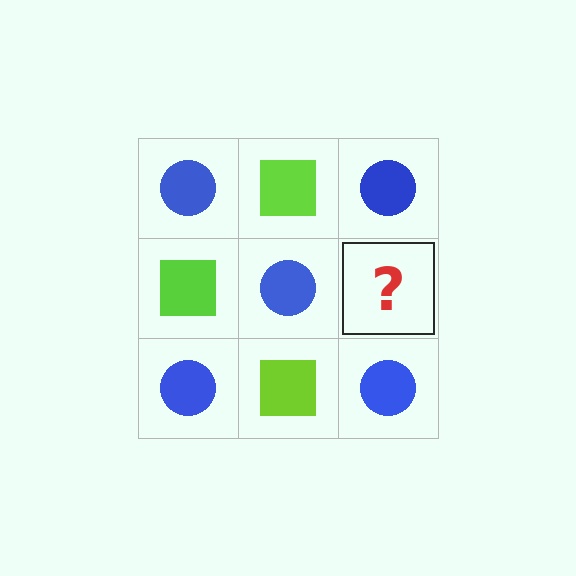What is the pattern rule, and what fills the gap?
The rule is that it alternates blue circle and lime square in a checkerboard pattern. The gap should be filled with a lime square.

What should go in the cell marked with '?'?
The missing cell should contain a lime square.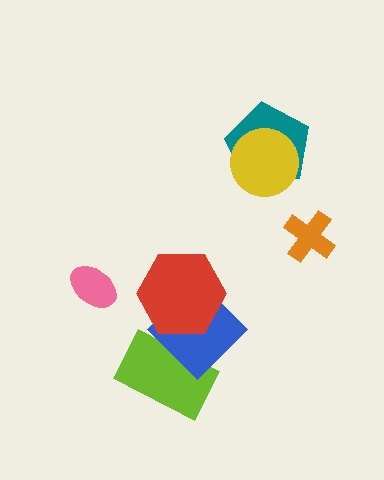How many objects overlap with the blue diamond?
2 objects overlap with the blue diamond.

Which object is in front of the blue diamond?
The red hexagon is in front of the blue diamond.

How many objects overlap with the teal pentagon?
1 object overlaps with the teal pentagon.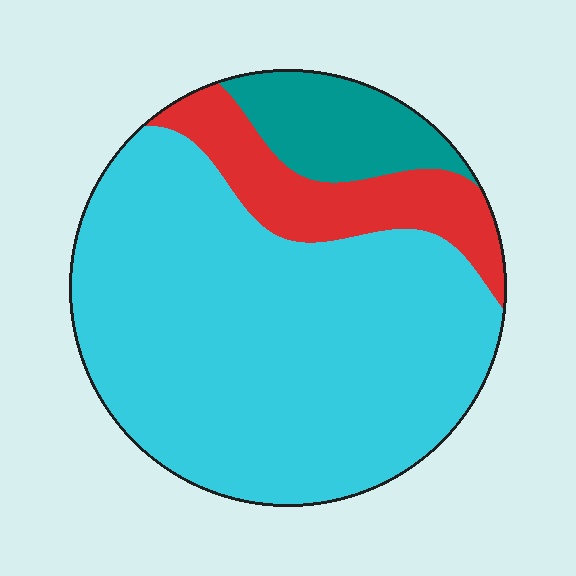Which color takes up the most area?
Cyan, at roughly 75%.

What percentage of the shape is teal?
Teal takes up less than a quarter of the shape.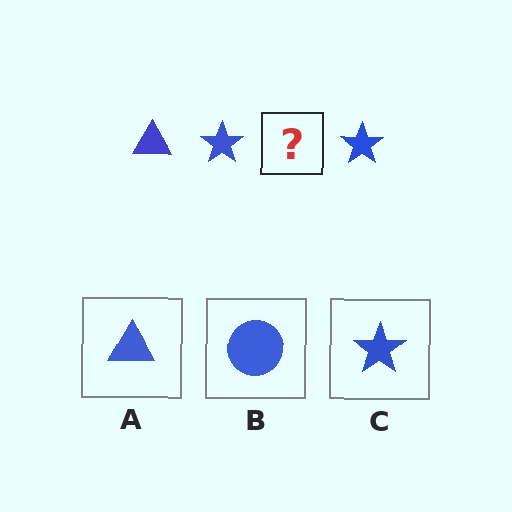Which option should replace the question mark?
Option A.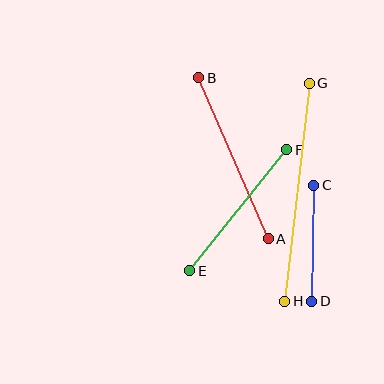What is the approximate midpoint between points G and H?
The midpoint is at approximately (297, 192) pixels.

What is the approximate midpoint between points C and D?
The midpoint is at approximately (313, 243) pixels.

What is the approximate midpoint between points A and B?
The midpoint is at approximately (233, 158) pixels.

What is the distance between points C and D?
The distance is approximately 116 pixels.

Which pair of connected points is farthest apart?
Points G and H are farthest apart.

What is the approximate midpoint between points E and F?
The midpoint is at approximately (238, 210) pixels.